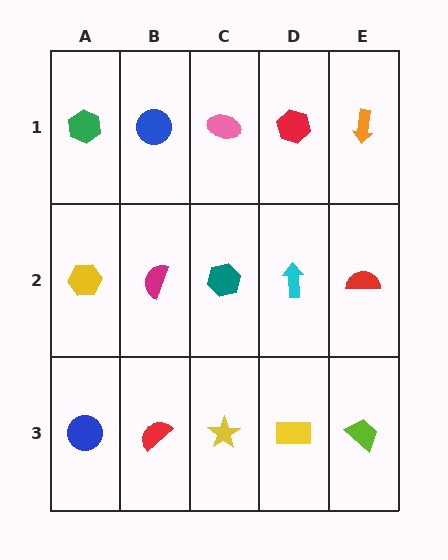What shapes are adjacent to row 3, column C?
A teal hexagon (row 2, column C), a red semicircle (row 3, column B), a yellow rectangle (row 3, column D).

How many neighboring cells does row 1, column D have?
3.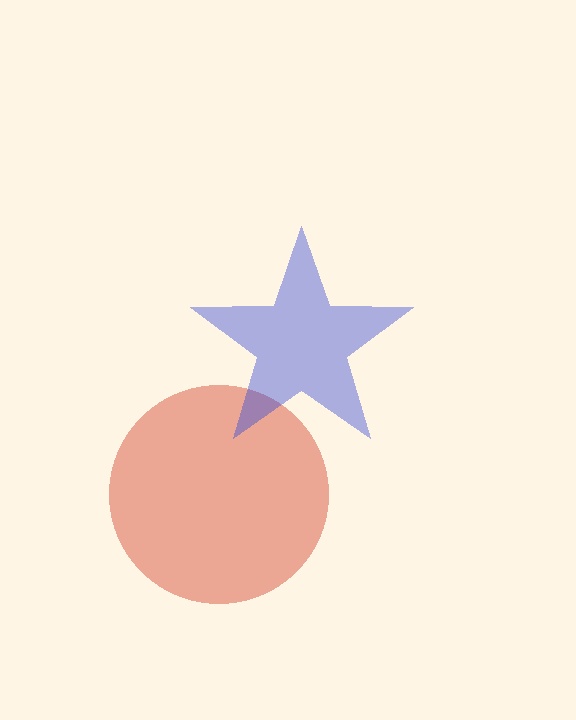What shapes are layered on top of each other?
The layered shapes are: a red circle, a blue star.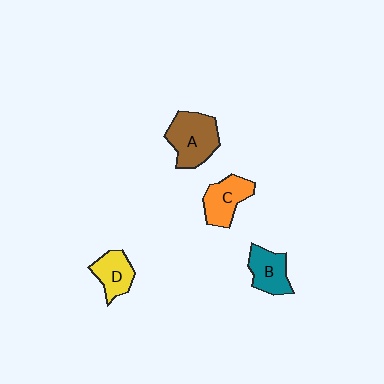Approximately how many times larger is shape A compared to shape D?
Approximately 1.5 times.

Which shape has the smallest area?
Shape D (yellow).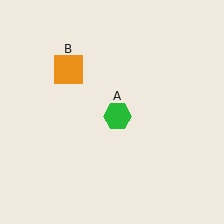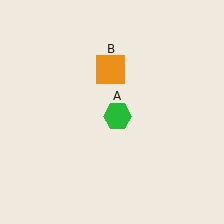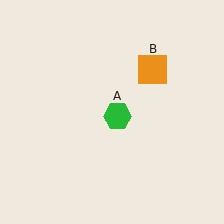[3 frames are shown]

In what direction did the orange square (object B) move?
The orange square (object B) moved right.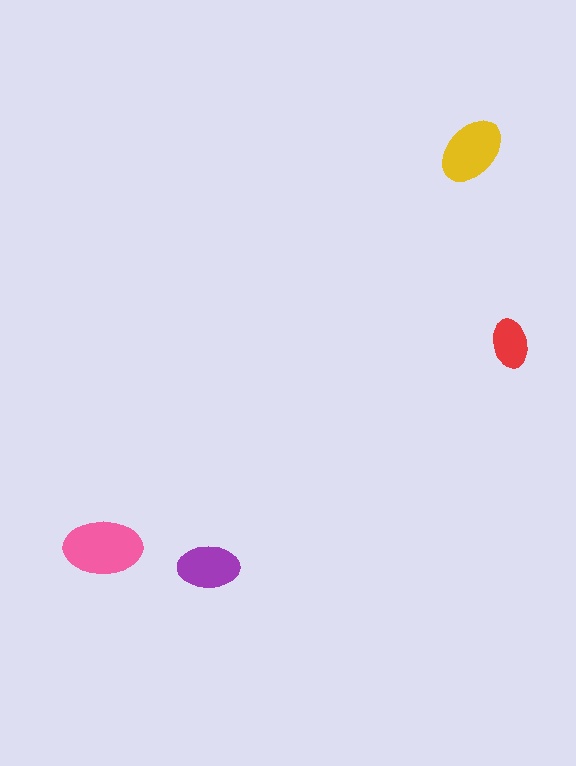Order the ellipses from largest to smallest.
the pink one, the yellow one, the purple one, the red one.